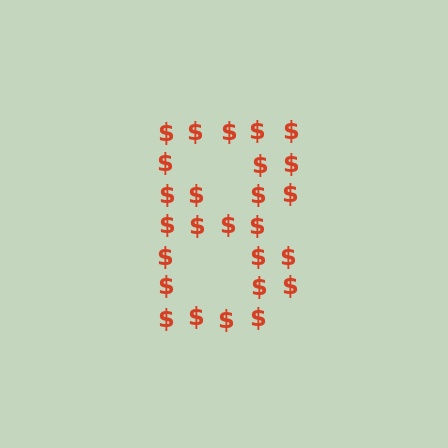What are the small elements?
The small elements are dollar signs.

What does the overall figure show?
The overall figure shows the digit 8.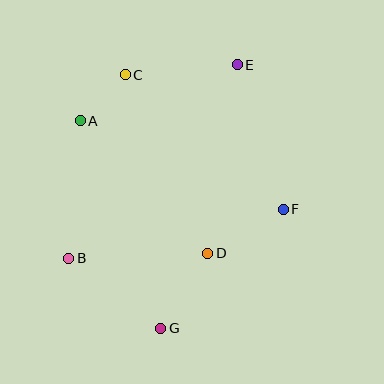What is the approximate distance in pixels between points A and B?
The distance between A and B is approximately 138 pixels.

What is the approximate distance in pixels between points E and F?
The distance between E and F is approximately 152 pixels.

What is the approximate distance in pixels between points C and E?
The distance between C and E is approximately 112 pixels.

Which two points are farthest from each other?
Points E and G are farthest from each other.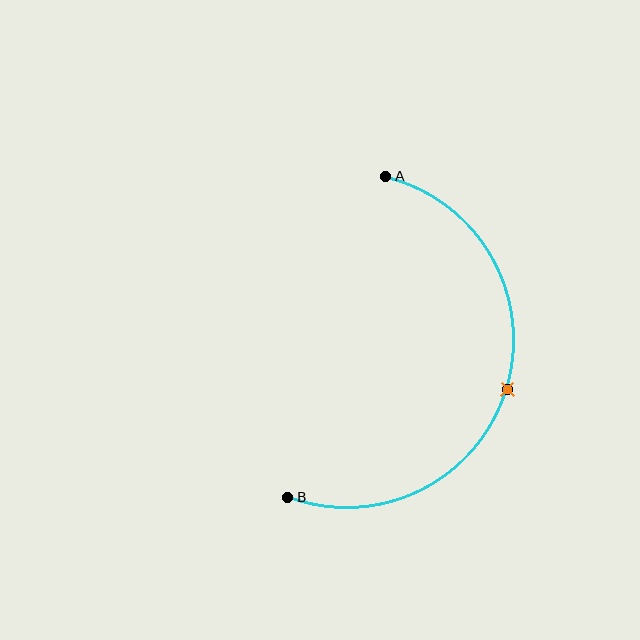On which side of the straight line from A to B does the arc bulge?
The arc bulges to the right of the straight line connecting A and B.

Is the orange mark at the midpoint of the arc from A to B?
Yes. The orange mark lies on the arc at equal arc-length from both A and B — it is the arc midpoint.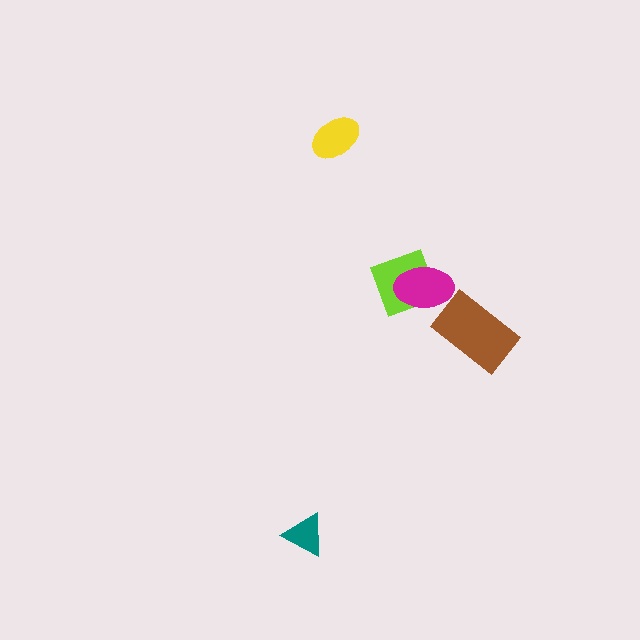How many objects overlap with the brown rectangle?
0 objects overlap with the brown rectangle.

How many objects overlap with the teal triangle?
0 objects overlap with the teal triangle.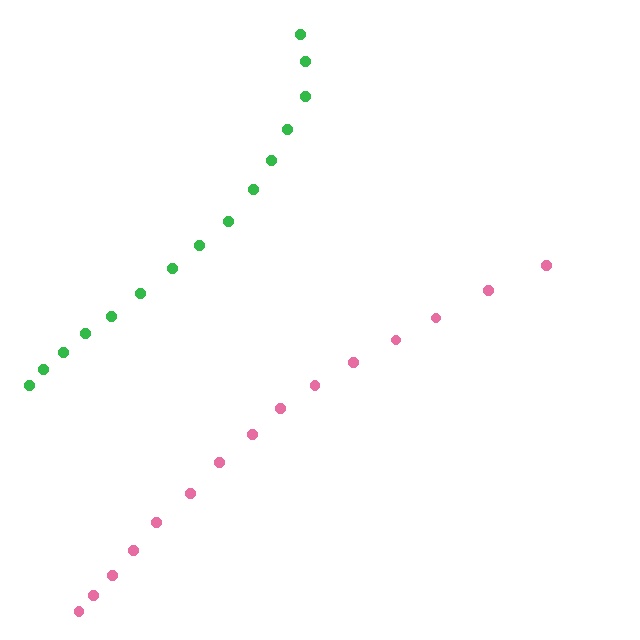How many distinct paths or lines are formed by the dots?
There are 2 distinct paths.